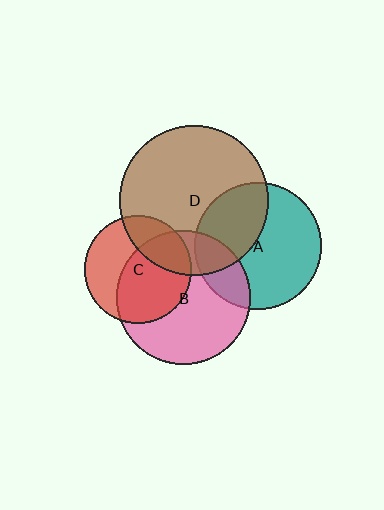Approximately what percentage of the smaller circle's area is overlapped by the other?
Approximately 20%.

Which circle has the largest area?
Circle D (brown).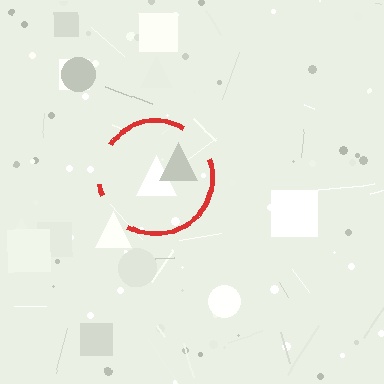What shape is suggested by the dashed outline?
The dashed outline suggests a circle.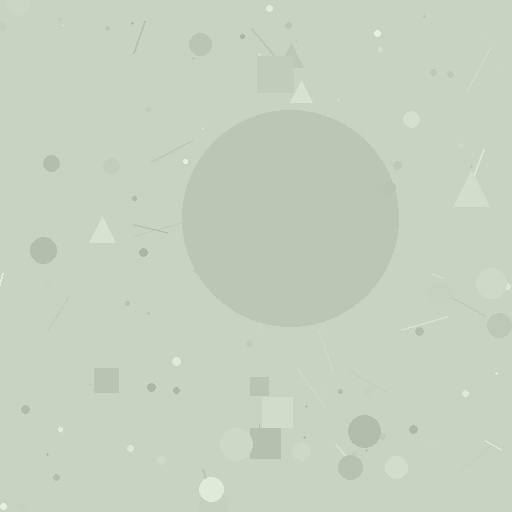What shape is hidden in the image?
A circle is hidden in the image.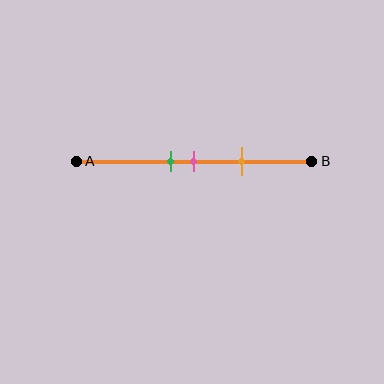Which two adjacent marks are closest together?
The green and pink marks are the closest adjacent pair.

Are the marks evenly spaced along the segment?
Yes, the marks are approximately evenly spaced.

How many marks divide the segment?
There are 3 marks dividing the segment.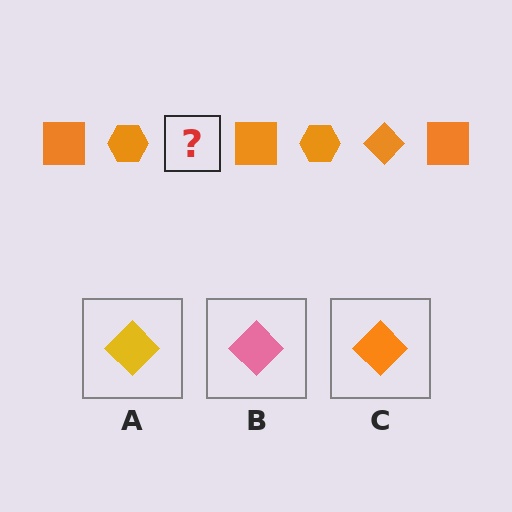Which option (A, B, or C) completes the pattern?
C.